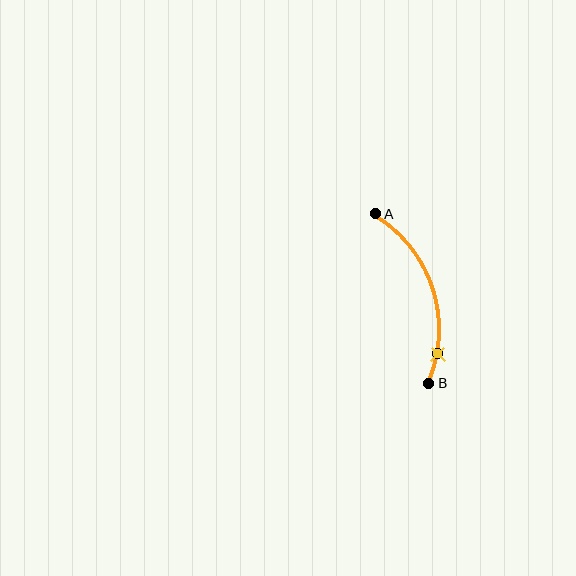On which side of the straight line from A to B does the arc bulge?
The arc bulges to the right of the straight line connecting A and B.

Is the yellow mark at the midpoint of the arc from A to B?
No. The yellow mark lies on the arc but is closer to endpoint B. The arc midpoint would be at the point on the curve equidistant along the arc from both A and B.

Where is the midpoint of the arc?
The arc midpoint is the point on the curve farthest from the straight line joining A and B. It sits to the right of that line.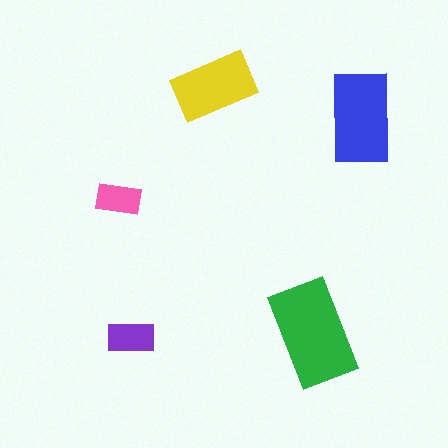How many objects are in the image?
There are 5 objects in the image.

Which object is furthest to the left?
The pink rectangle is leftmost.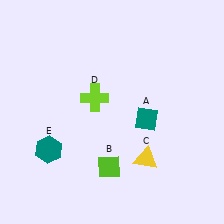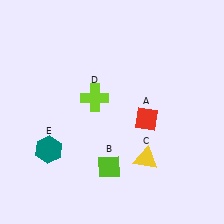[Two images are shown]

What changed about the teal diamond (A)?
In Image 1, A is teal. In Image 2, it changed to red.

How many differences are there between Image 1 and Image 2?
There is 1 difference between the two images.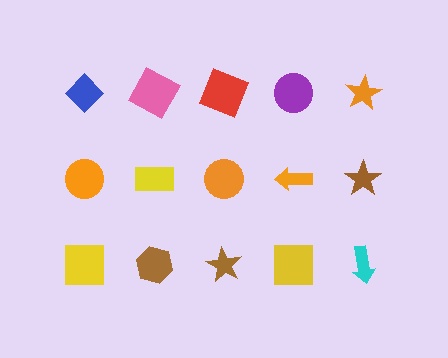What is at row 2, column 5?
A brown star.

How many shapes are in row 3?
5 shapes.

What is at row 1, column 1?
A blue diamond.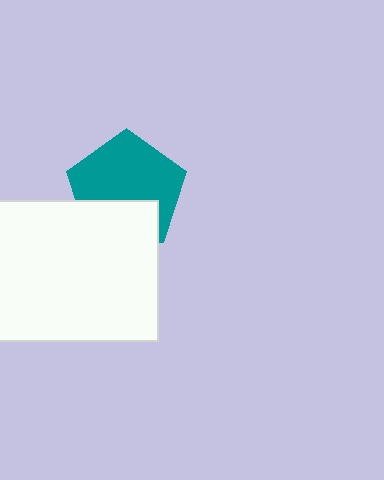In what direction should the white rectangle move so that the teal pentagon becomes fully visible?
The white rectangle should move down. That is the shortest direction to clear the overlap and leave the teal pentagon fully visible.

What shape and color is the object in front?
The object in front is a white rectangle.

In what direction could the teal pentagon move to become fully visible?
The teal pentagon could move up. That would shift it out from behind the white rectangle entirely.